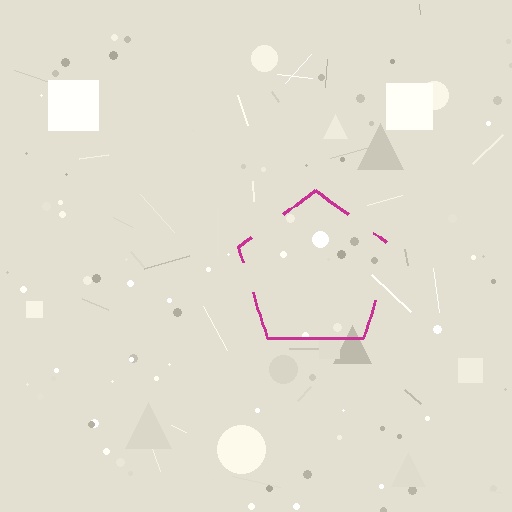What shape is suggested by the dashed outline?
The dashed outline suggests a pentagon.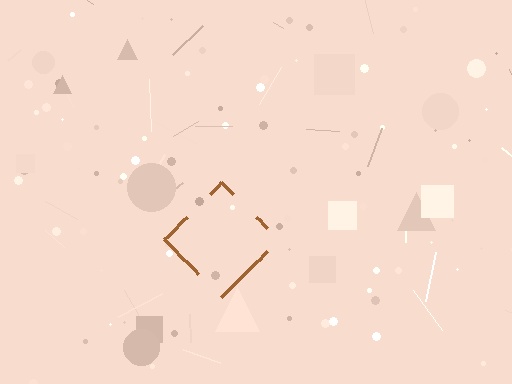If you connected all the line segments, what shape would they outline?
They would outline a diamond.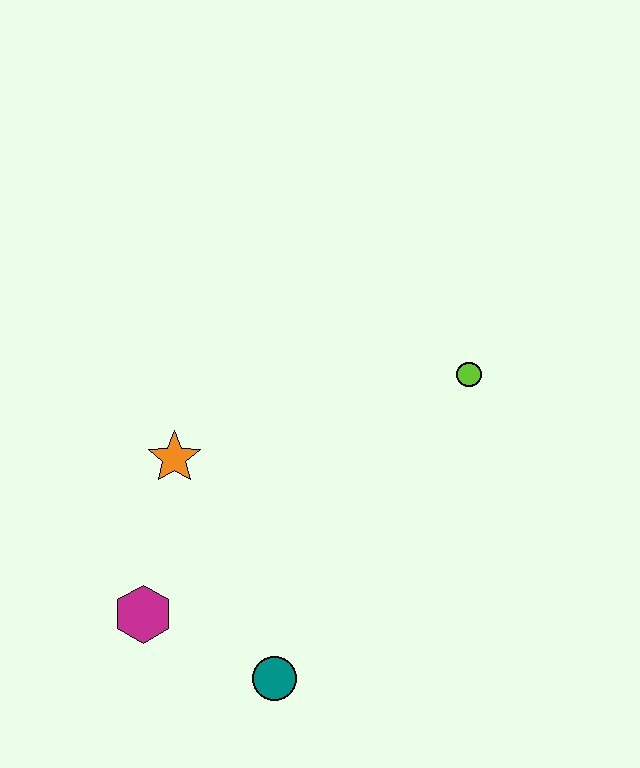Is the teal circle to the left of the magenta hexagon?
No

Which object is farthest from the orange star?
The lime circle is farthest from the orange star.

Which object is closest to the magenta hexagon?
The teal circle is closest to the magenta hexagon.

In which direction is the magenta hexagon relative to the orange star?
The magenta hexagon is below the orange star.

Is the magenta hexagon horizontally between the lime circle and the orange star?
No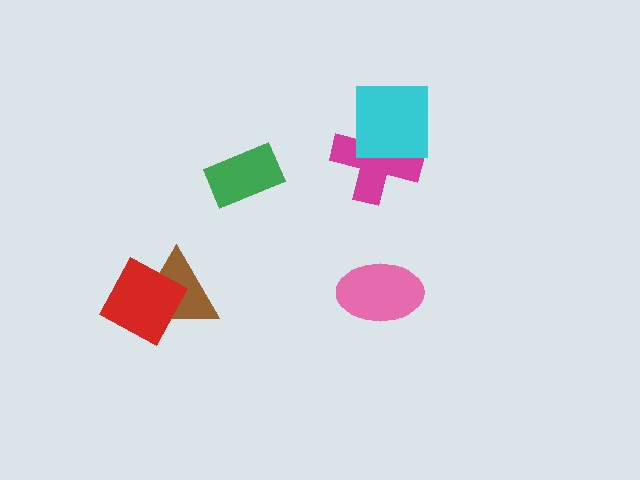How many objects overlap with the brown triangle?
1 object overlaps with the brown triangle.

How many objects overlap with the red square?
1 object overlaps with the red square.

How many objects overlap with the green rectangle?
0 objects overlap with the green rectangle.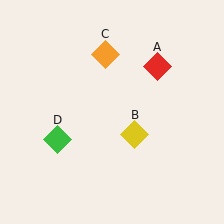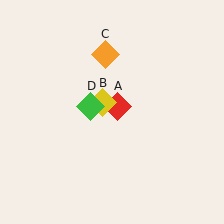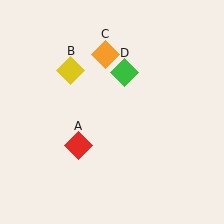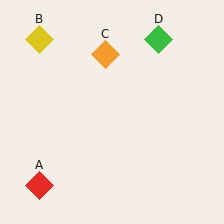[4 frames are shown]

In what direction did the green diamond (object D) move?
The green diamond (object D) moved up and to the right.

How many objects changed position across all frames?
3 objects changed position: red diamond (object A), yellow diamond (object B), green diamond (object D).